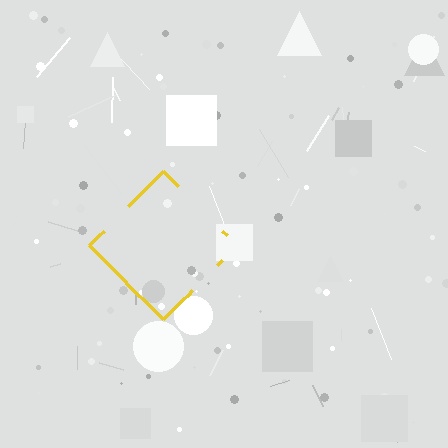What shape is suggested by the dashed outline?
The dashed outline suggests a diamond.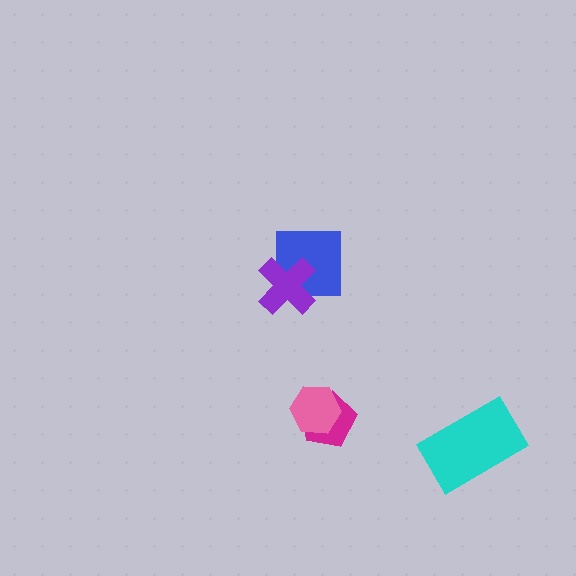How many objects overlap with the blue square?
1 object overlaps with the blue square.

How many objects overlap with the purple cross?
1 object overlaps with the purple cross.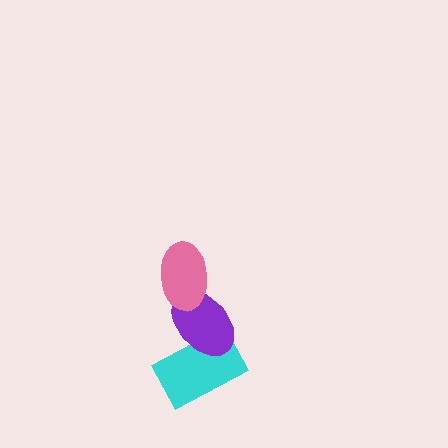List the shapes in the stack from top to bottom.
From top to bottom: the pink ellipse, the purple ellipse, the cyan rectangle.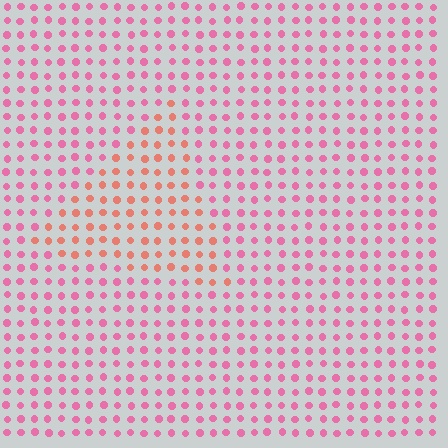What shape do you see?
I see a triangle.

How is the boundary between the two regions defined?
The boundary is defined purely by a slight shift in hue (about 36 degrees). Spacing, size, and orientation are identical on both sides.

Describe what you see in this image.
The image is filled with small pink elements in a uniform arrangement. A triangle-shaped region is visible where the elements are tinted to a slightly different hue, forming a subtle color boundary.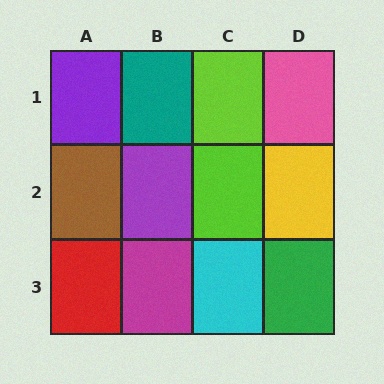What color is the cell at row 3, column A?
Red.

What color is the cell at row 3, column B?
Magenta.